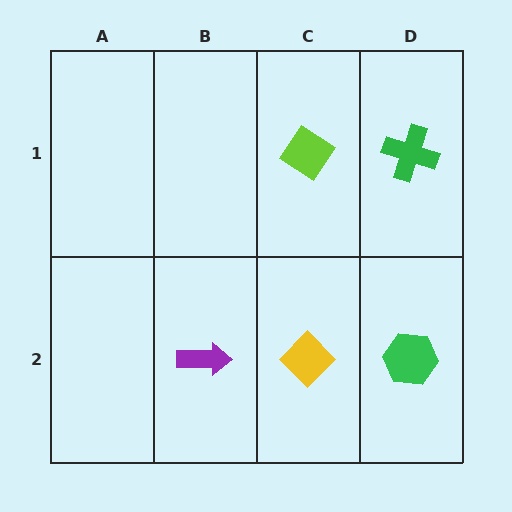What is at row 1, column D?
A green cross.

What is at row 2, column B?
A purple arrow.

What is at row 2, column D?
A green hexagon.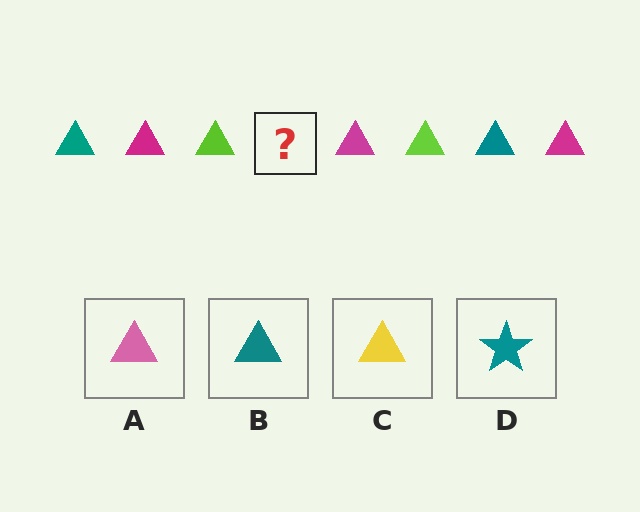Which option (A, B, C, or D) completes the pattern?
B.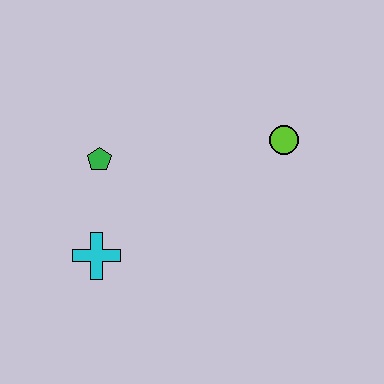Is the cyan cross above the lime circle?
No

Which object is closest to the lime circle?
The green pentagon is closest to the lime circle.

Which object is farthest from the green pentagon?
The lime circle is farthest from the green pentagon.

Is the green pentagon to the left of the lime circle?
Yes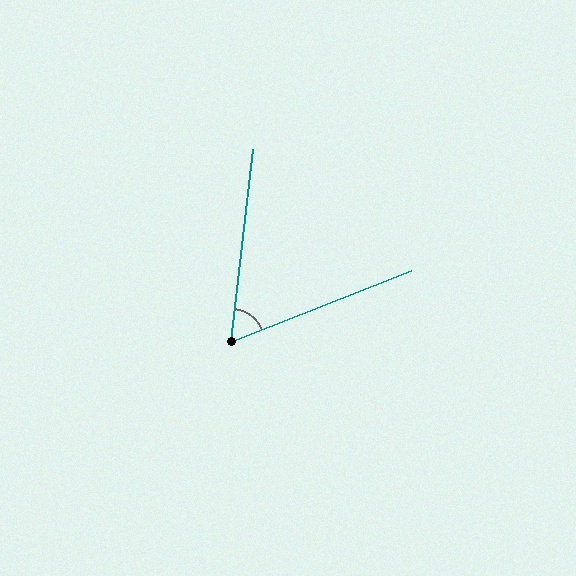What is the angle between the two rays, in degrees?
Approximately 62 degrees.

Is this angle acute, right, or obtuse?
It is acute.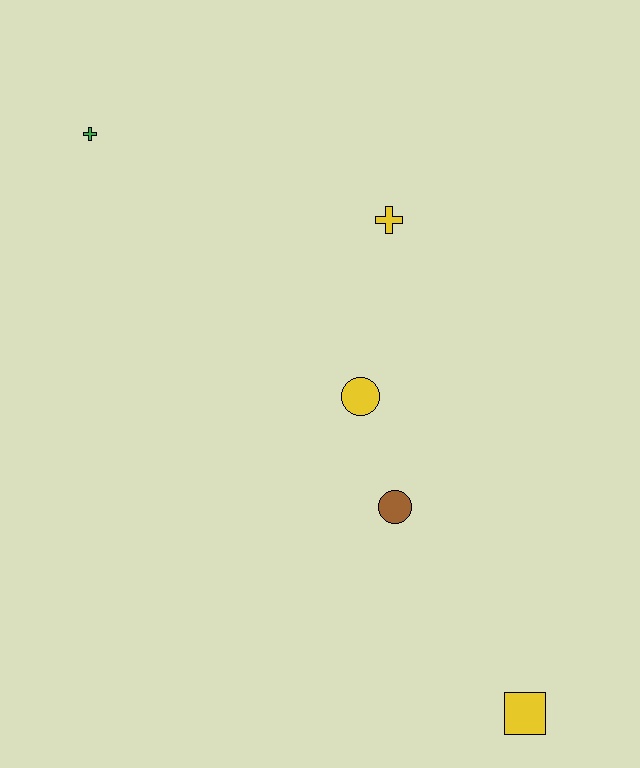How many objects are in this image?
There are 5 objects.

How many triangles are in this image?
There are no triangles.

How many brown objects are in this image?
There is 1 brown object.